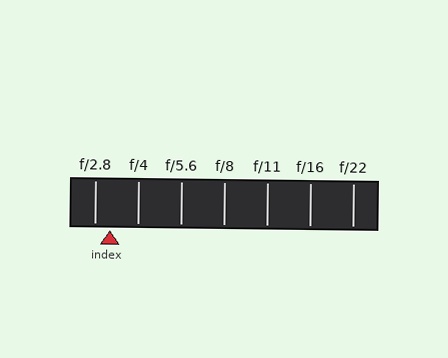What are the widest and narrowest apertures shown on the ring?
The widest aperture shown is f/2.8 and the narrowest is f/22.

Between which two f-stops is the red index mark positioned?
The index mark is between f/2.8 and f/4.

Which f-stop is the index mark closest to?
The index mark is closest to f/2.8.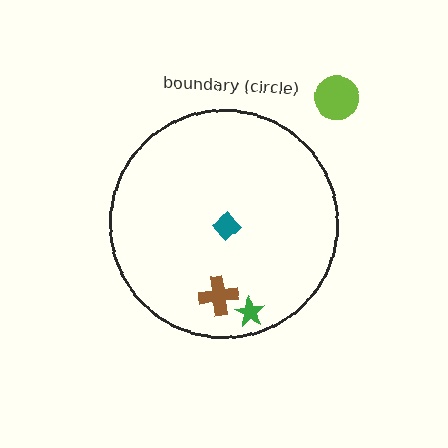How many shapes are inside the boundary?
3 inside, 1 outside.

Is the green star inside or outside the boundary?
Inside.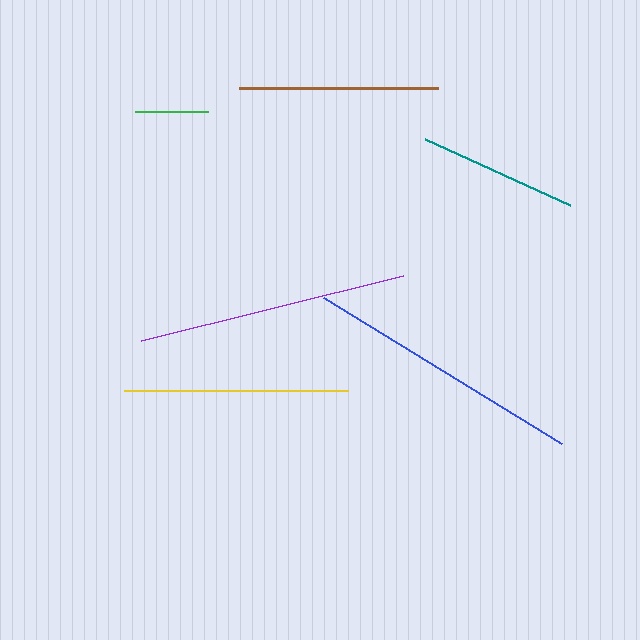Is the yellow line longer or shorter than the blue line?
The blue line is longer than the yellow line.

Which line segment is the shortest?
The green line is the shortest at approximately 73 pixels.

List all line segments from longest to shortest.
From longest to shortest: blue, purple, yellow, brown, teal, green.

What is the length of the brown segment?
The brown segment is approximately 200 pixels long.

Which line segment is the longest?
The blue line is the longest at approximately 279 pixels.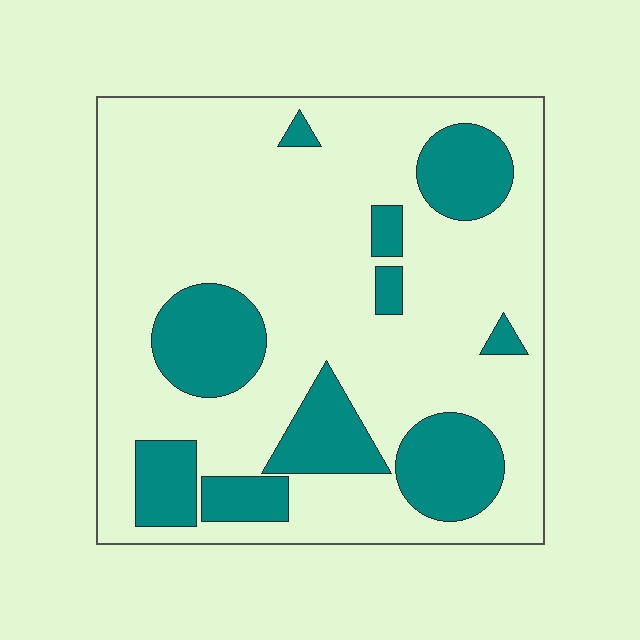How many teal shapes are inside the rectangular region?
10.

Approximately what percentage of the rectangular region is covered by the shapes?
Approximately 25%.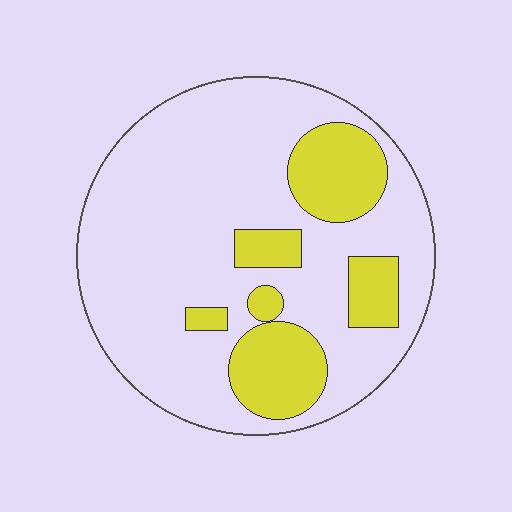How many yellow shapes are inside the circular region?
6.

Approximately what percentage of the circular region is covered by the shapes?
Approximately 25%.